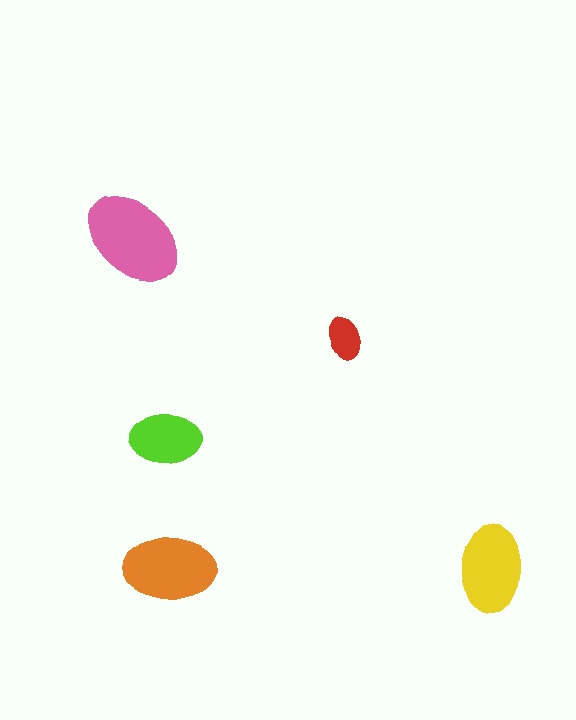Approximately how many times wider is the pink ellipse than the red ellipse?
About 2.5 times wider.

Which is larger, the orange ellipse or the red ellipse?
The orange one.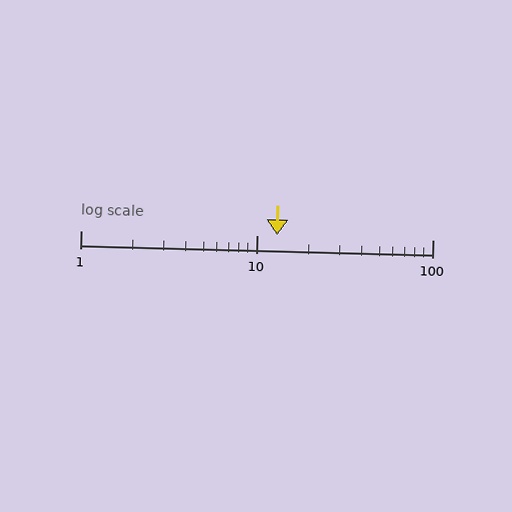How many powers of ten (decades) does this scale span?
The scale spans 2 decades, from 1 to 100.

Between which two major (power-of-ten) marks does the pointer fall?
The pointer is between 10 and 100.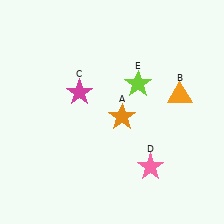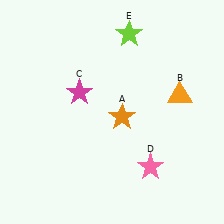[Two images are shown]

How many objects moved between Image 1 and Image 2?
1 object moved between the two images.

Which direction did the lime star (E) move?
The lime star (E) moved up.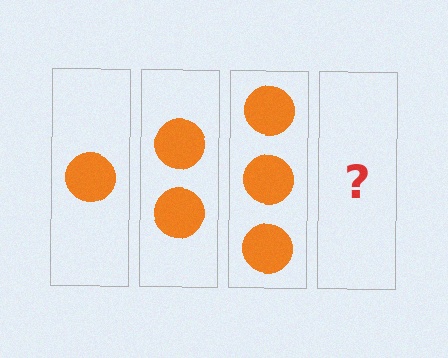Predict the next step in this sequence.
The next step is 4 circles.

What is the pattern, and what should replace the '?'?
The pattern is that each step adds one more circle. The '?' should be 4 circles.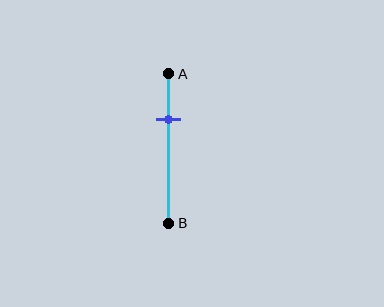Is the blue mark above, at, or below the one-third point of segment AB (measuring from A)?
The blue mark is approximately at the one-third point of segment AB.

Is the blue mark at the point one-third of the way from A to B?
Yes, the mark is approximately at the one-third point.